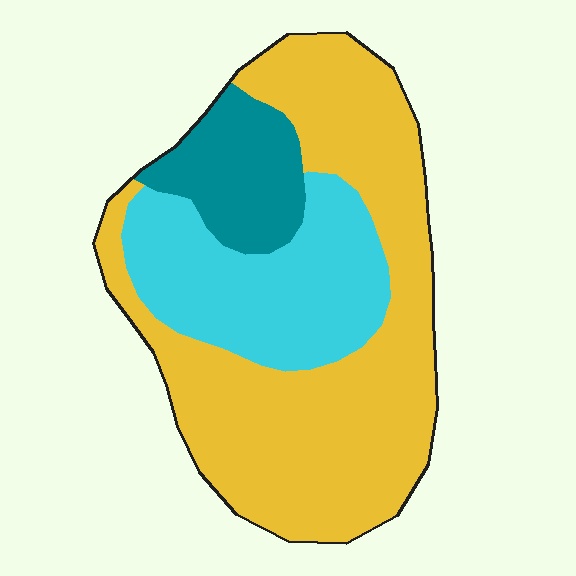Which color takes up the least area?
Teal, at roughly 15%.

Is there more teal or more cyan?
Cyan.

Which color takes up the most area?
Yellow, at roughly 60%.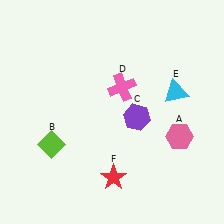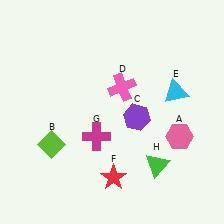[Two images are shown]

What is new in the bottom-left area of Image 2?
A magenta cross (G) was added in the bottom-left area of Image 2.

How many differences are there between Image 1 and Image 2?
There are 2 differences between the two images.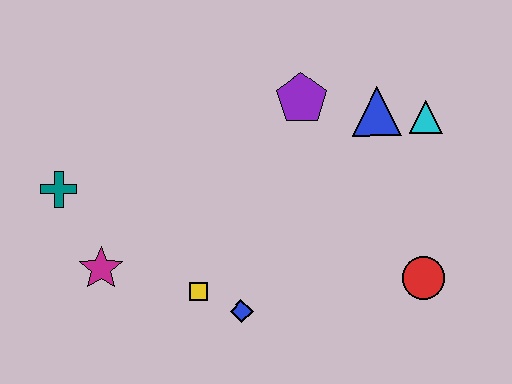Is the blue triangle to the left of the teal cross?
No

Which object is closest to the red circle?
The cyan triangle is closest to the red circle.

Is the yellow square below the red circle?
Yes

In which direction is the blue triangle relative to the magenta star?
The blue triangle is to the right of the magenta star.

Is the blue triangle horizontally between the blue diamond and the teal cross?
No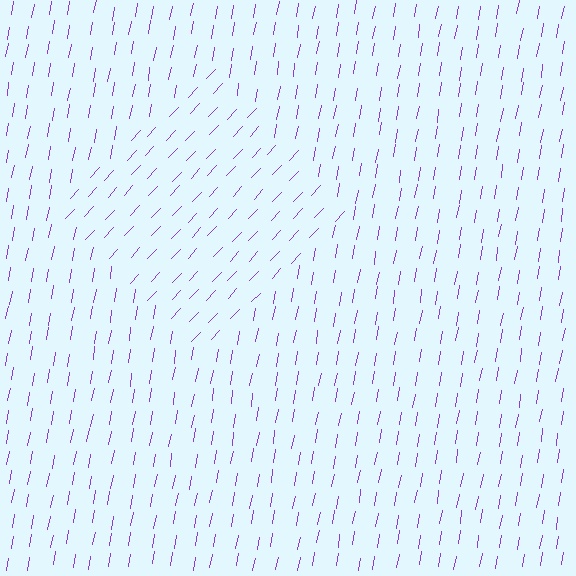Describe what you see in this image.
The image is filled with small purple line segments. A diamond region in the image has lines oriented differently from the surrounding lines, creating a visible texture boundary.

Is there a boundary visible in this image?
Yes, there is a texture boundary formed by a change in line orientation.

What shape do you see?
I see a diamond.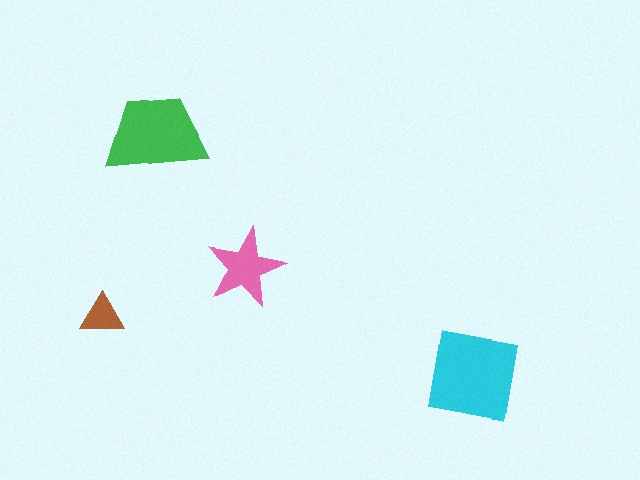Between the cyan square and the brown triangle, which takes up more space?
The cyan square.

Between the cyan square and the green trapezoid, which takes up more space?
The cyan square.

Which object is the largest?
The cyan square.